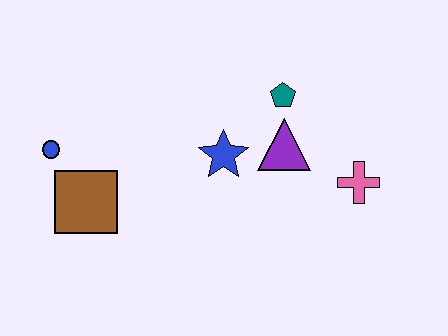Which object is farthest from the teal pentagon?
The blue circle is farthest from the teal pentagon.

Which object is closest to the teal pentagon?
The purple triangle is closest to the teal pentagon.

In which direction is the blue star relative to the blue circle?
The blue star is to the right of the blue circle.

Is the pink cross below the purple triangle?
Yes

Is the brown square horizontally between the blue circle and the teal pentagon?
Yes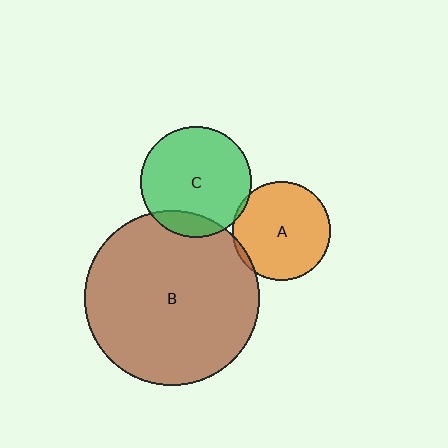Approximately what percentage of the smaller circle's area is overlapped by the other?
Approximately 5%.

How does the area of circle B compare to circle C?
Approximately 2.5 times.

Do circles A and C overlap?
Yes.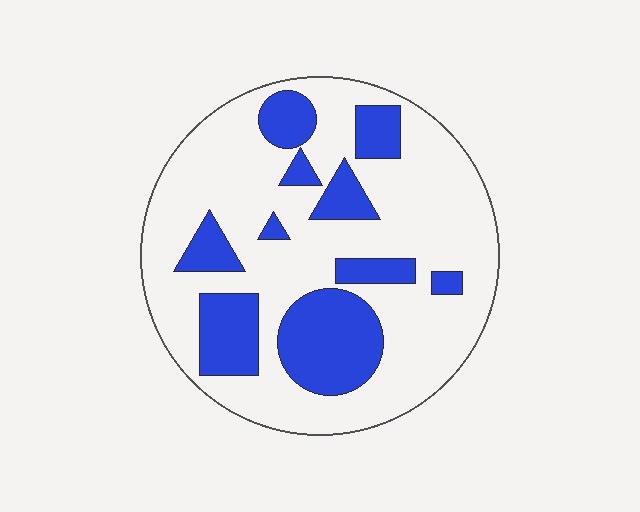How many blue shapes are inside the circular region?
10.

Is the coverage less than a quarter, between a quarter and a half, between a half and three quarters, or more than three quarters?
Between a quarter and a half.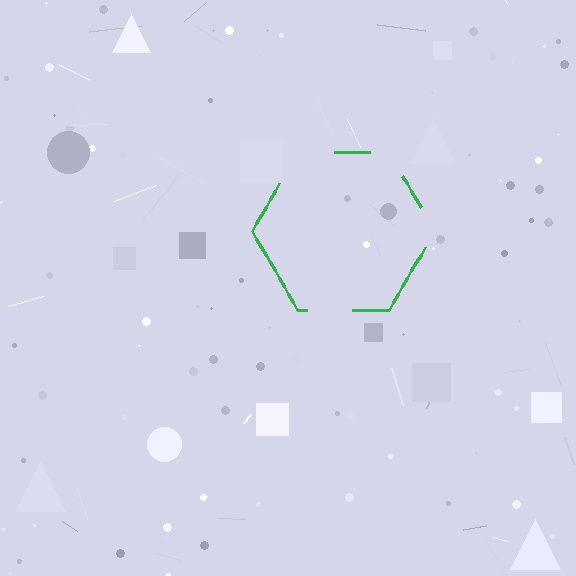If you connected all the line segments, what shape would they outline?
They would outline a hexagon.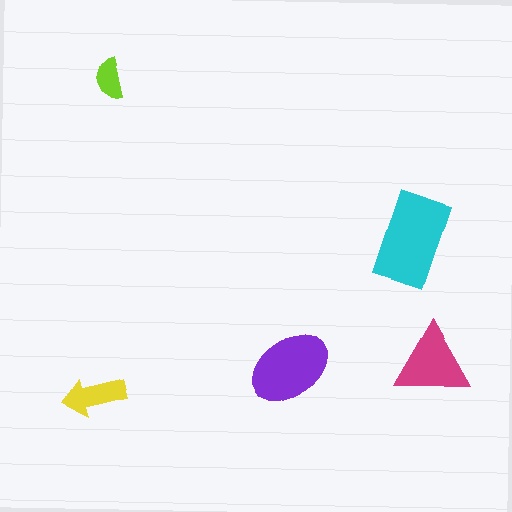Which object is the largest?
The cyan rectangle.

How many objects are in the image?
There are 5 objects in the image.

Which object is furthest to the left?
The yellow arrow is leftmost.